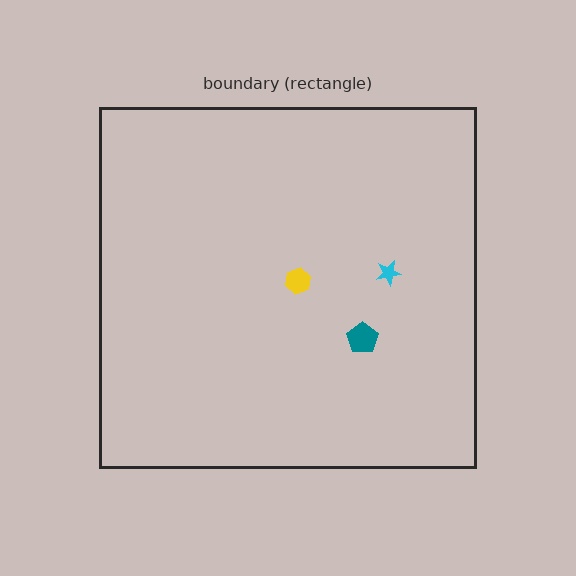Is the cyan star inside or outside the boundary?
Inside.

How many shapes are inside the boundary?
3 inside, 0 outside.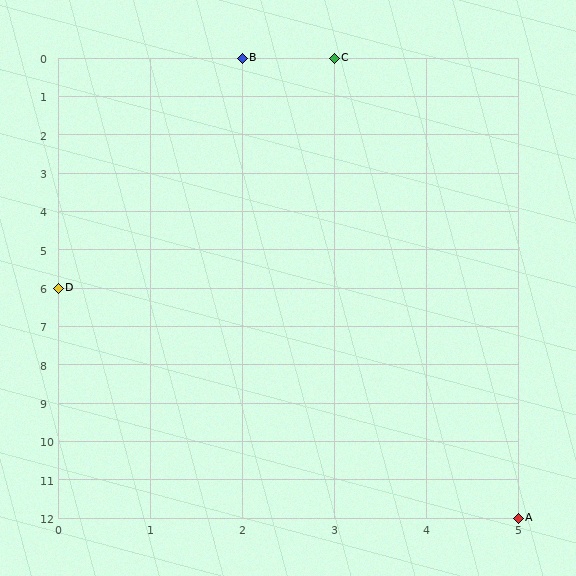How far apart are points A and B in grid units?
Points A and B are 3 columns and 12 rows apart (about 12.4 grid units diagonally).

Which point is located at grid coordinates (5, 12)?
Point A is at (5, 12).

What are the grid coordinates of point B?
Point B is at grid coordinates (2, 0).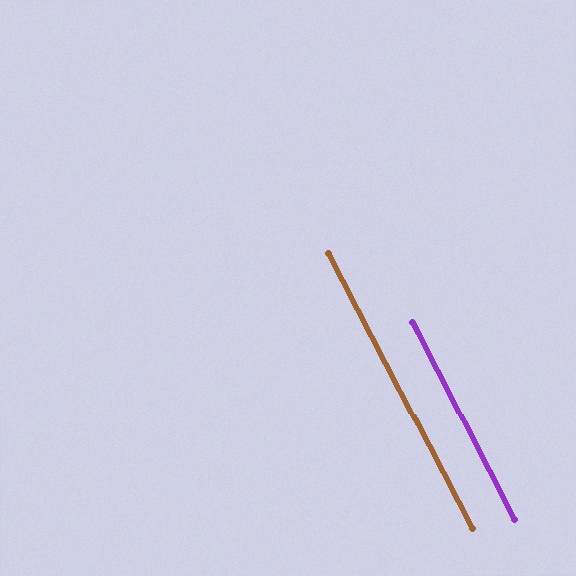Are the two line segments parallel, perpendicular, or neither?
Parallel — their directions differ by only 0.5°.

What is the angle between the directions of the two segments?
Approximately 1 degree.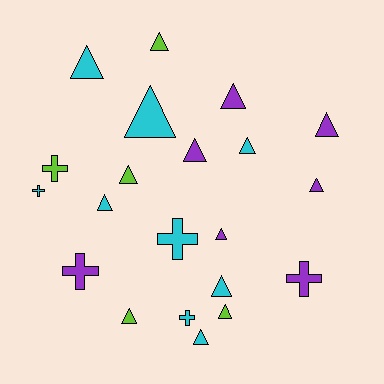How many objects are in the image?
There are 21 objects.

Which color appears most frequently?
Cyan, with 9 objects.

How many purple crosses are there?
There are 2 purple crosses.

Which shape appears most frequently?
Triangle, with 15 objects.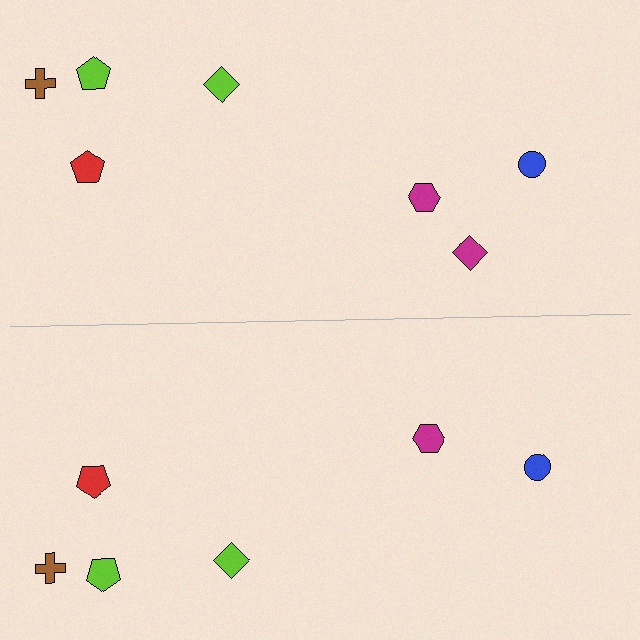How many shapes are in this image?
There are 13 shapes in this image.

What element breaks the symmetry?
A magenta diamond is missing from the bottom side.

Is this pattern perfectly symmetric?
No, the pattern is not perfectly symmetric. A magenta diamond is missing from the bottom side.